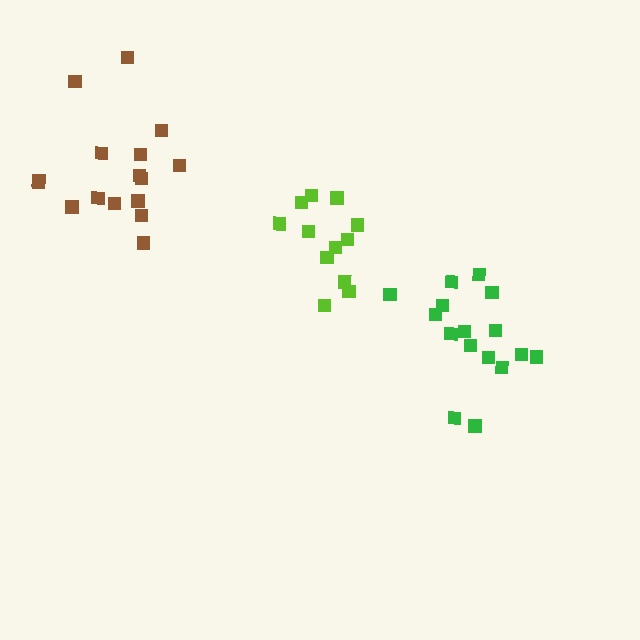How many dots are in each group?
Group 1: 16 dots, Group 2: 12 dots, Group 3: 16 dots (44 total).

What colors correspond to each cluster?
The clusters are colored: green, lime, brown.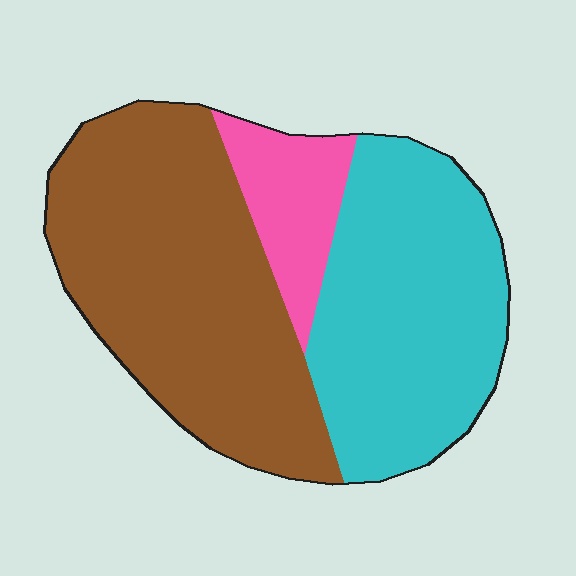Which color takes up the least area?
Pink, at roughly 10%.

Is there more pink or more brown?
Brown.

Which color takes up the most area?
Brown, at roughly 50%.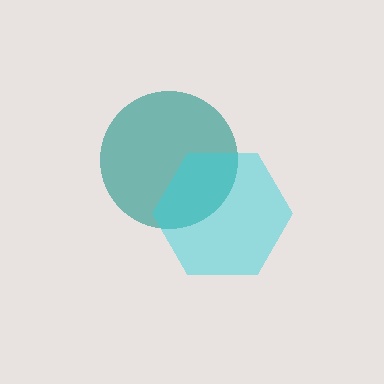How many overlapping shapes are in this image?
There are 2 overlapping shapes in the image.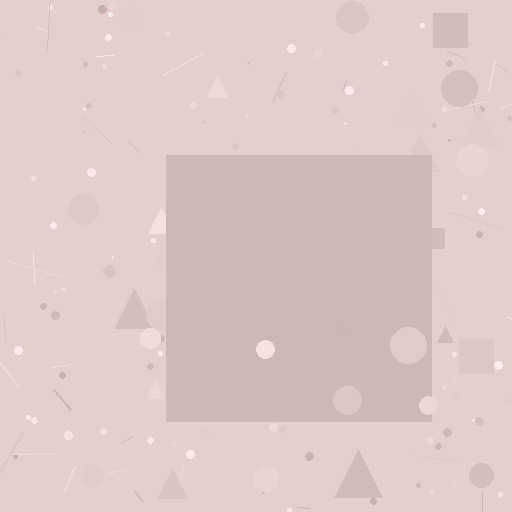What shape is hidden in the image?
A square is hidden in the image.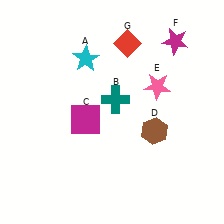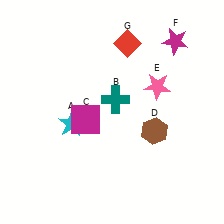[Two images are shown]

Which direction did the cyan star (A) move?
The cyan star (A) moved down.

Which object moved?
The cyan star (A) moved down.